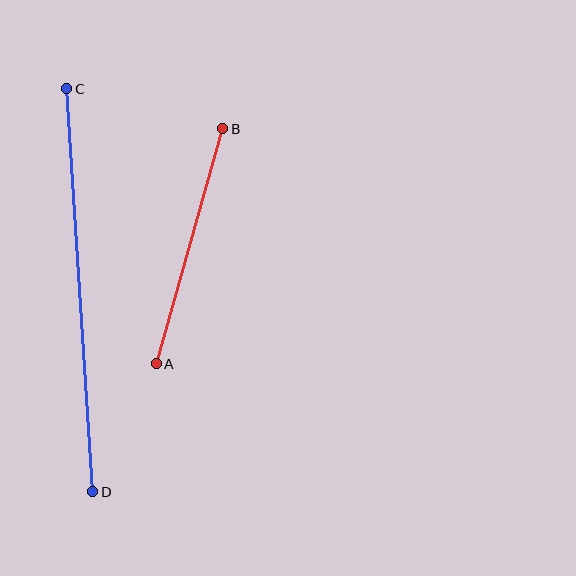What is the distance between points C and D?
The distance is approximately 404 pixels.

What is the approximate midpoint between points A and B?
The midpoint is at approximately (189, 246) pixels.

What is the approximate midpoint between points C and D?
The midpoint is at approximately (80, 290) pixels.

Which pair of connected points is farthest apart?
Points C and D are farthest apart.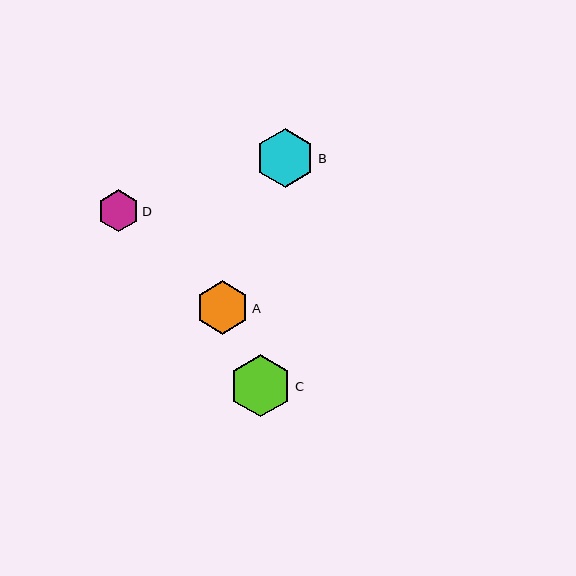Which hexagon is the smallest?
Hexagon D is the smallest with a size of approximately 42 pixels.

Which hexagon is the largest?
Hexagon C is the largest with a size of approximately 62 pixels.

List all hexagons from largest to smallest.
From largest to smallest: C, B, A, D.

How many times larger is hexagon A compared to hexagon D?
Hexagon A is approximately 1.3 times the size of hexagon D.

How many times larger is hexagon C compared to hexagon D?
Hexagon C is approximately 1.5 times the size of hexagon D.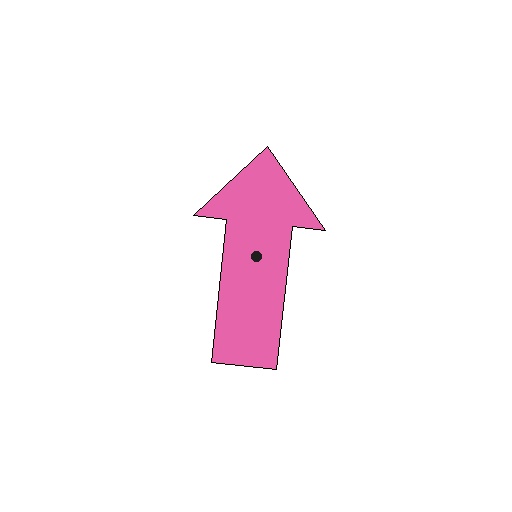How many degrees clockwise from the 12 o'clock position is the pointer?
Approximately 6 degrees.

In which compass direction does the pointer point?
North.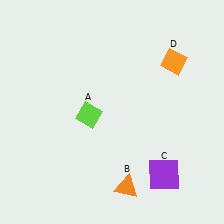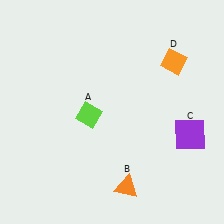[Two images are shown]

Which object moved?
The purple square (C) moved up.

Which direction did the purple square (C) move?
The purple square (C) moved up.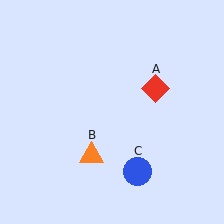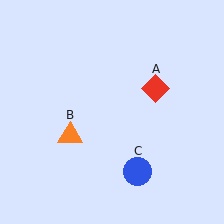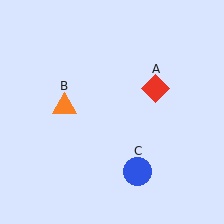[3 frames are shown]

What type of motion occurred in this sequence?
The orange triangle (object B) rotated clockwise around the center of the scene.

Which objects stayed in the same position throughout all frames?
Red diamond (object A) and blue circle (object C) remained stationary.